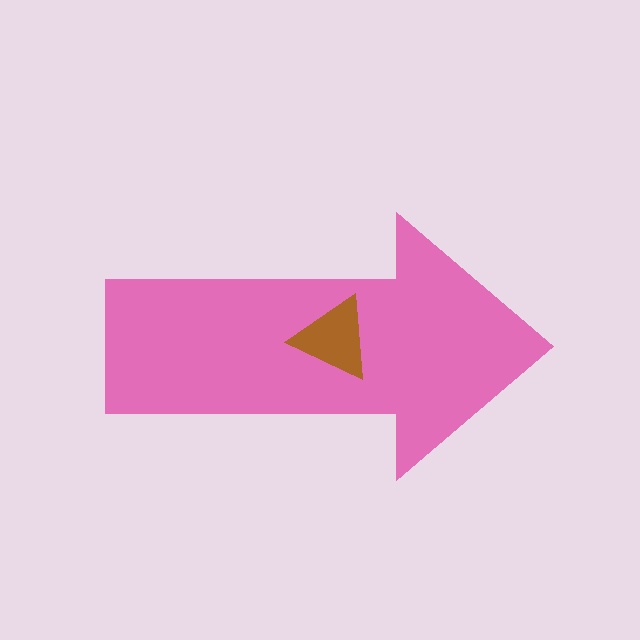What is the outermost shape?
The pink arrow.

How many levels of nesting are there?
2.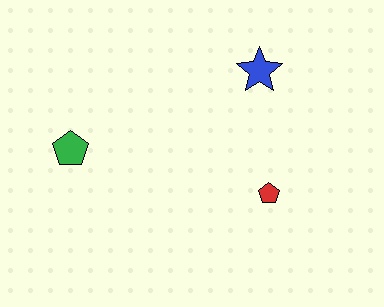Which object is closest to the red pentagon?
The blue star is closest to the red pentagon.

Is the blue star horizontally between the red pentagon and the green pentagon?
Yes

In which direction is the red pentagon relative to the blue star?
The red pentagon is below the blue star.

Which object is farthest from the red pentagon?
The green pentagon is farthest from the red pentagon.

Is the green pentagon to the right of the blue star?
No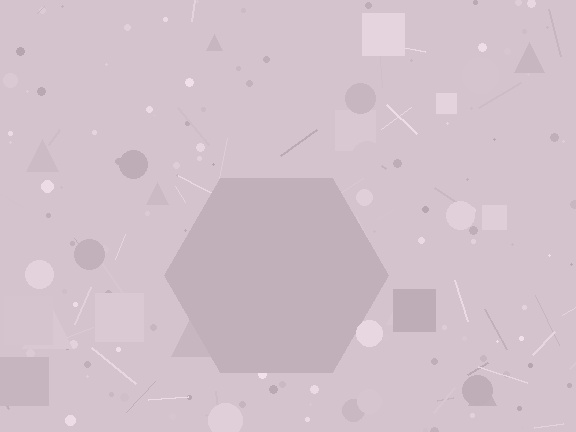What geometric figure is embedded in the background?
A hexagon is embedded in the background.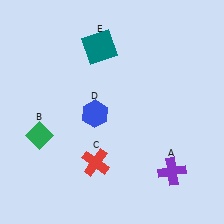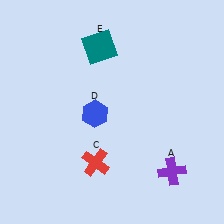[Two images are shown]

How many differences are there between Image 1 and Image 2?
There is 1 difference between the two images.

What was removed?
The green diamond (B) was removed in Image 2.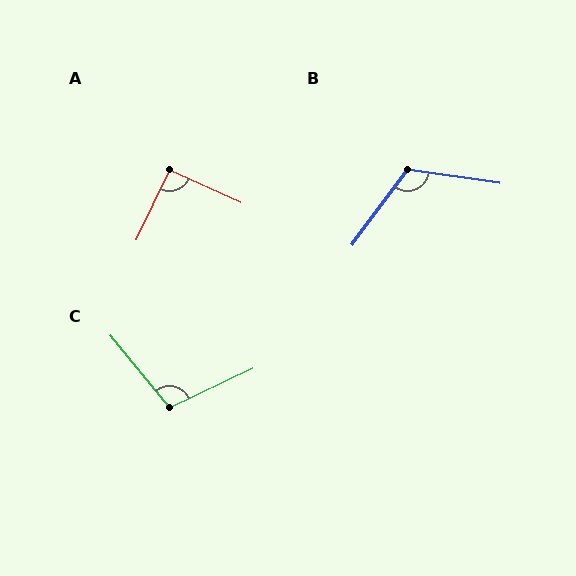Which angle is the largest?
B, at approximately 118 degrees.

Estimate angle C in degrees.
Approximately 104 degrees.